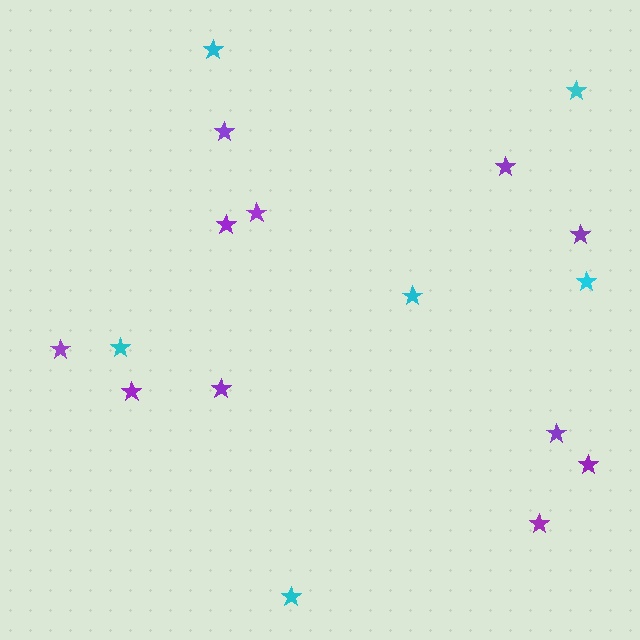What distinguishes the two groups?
There are 2 groups: one group of purple stars (11) and one group of cyan stars (6).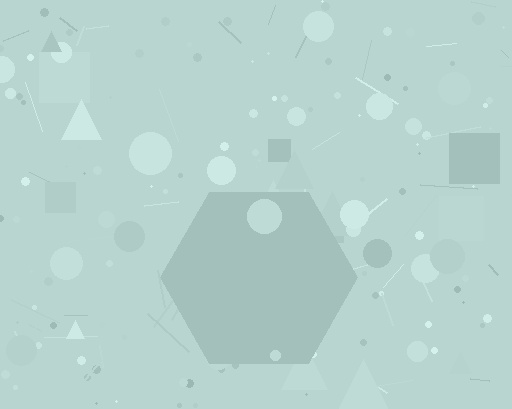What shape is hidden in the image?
A hexagon is hidden in the image.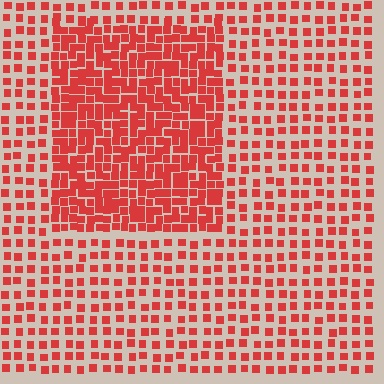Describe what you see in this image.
The image contains small red elements arranged at two different densities. A rectangle-shaped region is visible where the elements are more densely packed than the surrounding area.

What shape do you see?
I see a rectangle.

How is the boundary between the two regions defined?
The boundary is defined by a change in element density (approximately 2.1x ratio). All elements are the same color, size, and shape.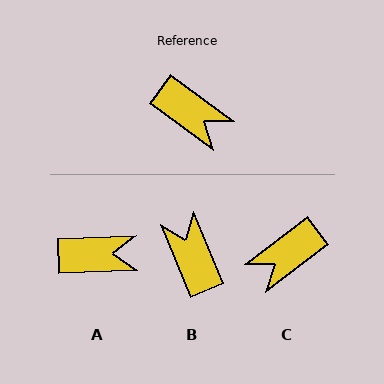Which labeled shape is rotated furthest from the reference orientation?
B, about 149 degrees away.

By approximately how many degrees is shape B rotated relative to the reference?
Approximately 149 degrees counter-clockwise.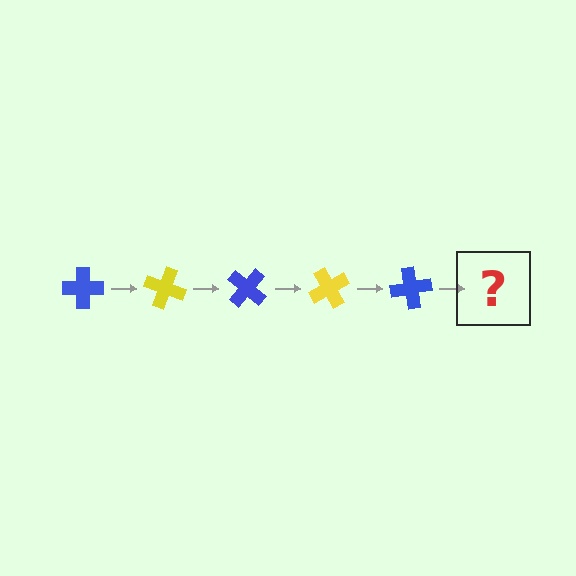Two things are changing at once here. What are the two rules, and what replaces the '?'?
The two rules are that it rotates 20 degrees each step and the color cycles through blue and yellow. The '?' should be a yellow cross, rotated 100 degrees from the start.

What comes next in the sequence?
The next element should be a yellow cross, rotated 100 degrees from the start.